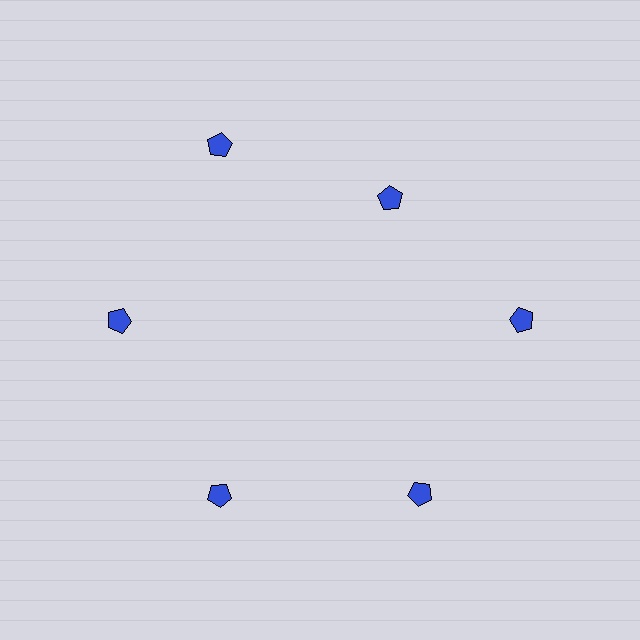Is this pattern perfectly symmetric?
No. The 6 blue pentagons are arranged in a ring, but one element near the 1 o'clock position is pulled inward toward the center, breaking the 6-fold rotational symmetry.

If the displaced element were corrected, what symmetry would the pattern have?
It would have 6-fold rotational symmetry — the pattern would map onto itself every 60 degrees.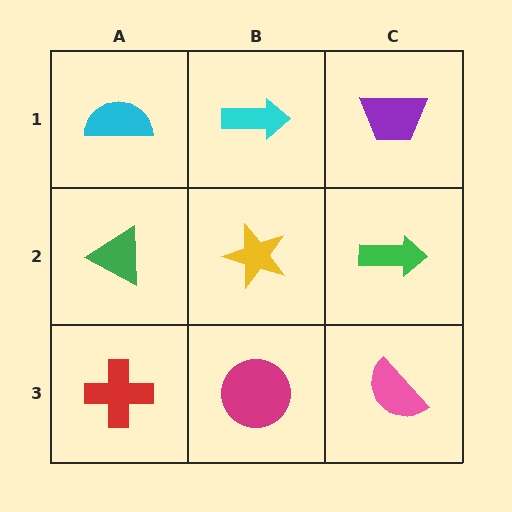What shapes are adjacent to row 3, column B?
A yellow star (row 2, column B), a red cross (row 3, column A), a pink semicircle (row 3, column C).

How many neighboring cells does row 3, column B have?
3.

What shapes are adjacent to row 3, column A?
A green triangle (row 2, column A), a magenta circle (row 3, column B).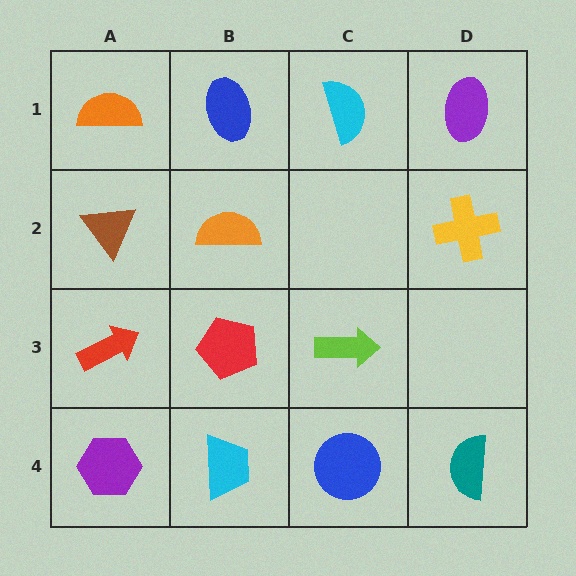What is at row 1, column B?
A blue ellipse.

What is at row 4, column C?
A blue circle.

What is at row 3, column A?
A red arrow.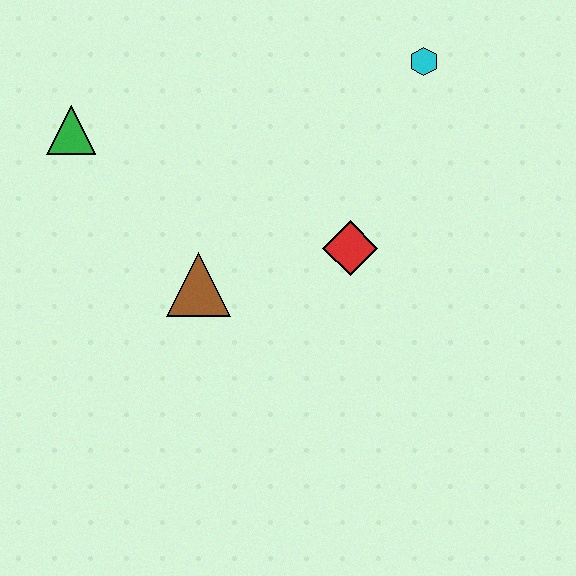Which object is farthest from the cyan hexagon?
The green triangle is farthest from the cyan hexagon.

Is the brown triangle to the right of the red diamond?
No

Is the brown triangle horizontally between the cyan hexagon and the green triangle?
Yes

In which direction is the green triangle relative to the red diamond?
The green triangle is to the left of the red diamond.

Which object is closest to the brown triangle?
The red diamond is closest to the brown triangle.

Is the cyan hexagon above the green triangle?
Yes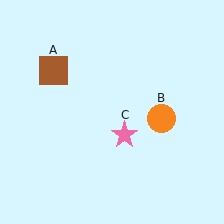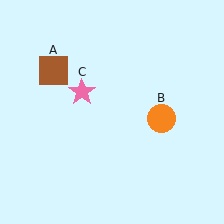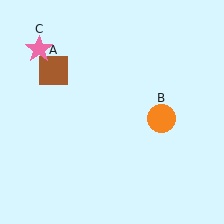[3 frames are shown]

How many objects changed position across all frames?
1 object changed position: pink star (object C).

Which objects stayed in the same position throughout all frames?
Brown square (object A) and orange circle (object B) remained stationary.